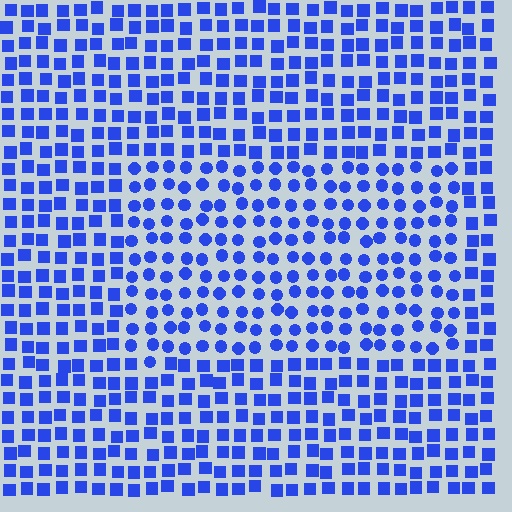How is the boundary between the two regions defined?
The boundary is defined by a change in element shape: circles inside vs. squares outside. All elements share the same color and spacing.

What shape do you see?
I see a rectangle.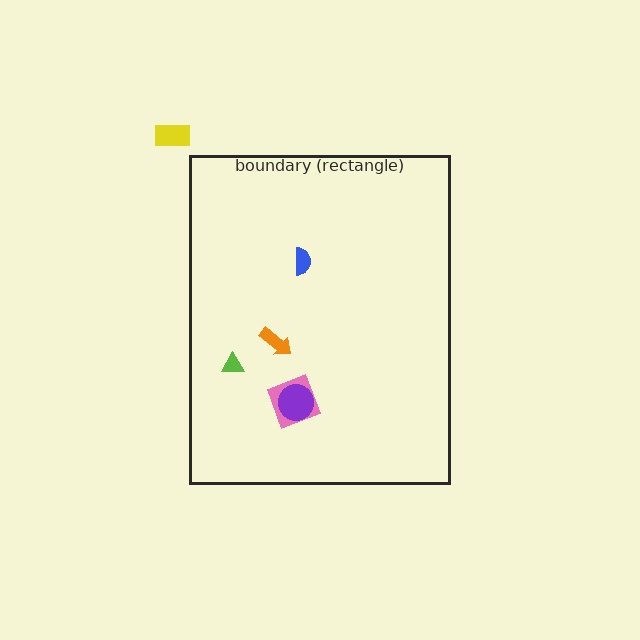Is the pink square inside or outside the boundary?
Inside.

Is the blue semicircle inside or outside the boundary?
Inside.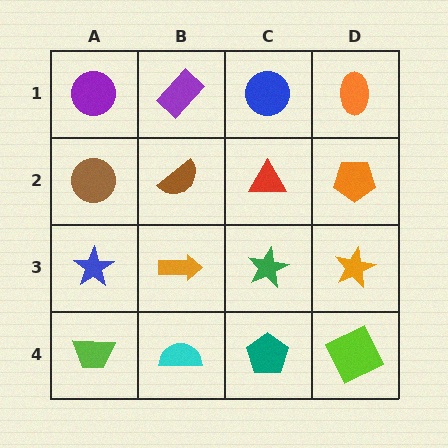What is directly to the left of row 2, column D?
A red triangle.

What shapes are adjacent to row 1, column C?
A red triangle (row 2, column C), a purple rectangle (row 1, column B), an orange ellipse (row 1, column D).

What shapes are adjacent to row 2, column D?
An orange ellipse (row 1, column D), an orange star (row 3, column D), a red triangle (row 2, column C).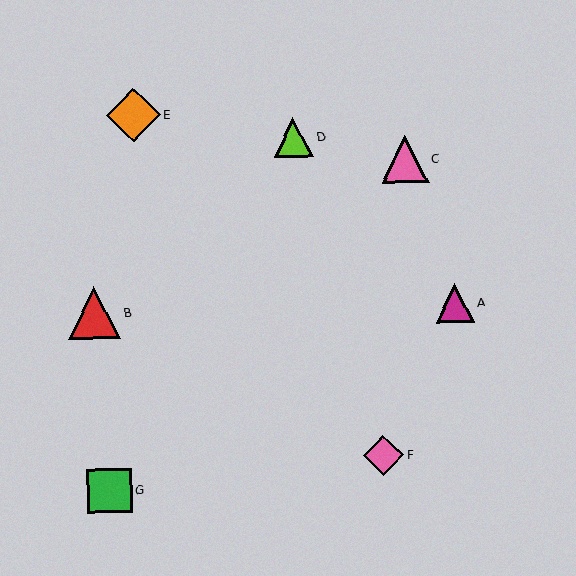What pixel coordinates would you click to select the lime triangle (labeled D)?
Click at (293, 137) to select the lime triangle D.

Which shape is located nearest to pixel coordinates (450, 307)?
The magenta triangle (labeled A) at (455, 303) is nearest to that location.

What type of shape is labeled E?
Shape E is an orange diamond.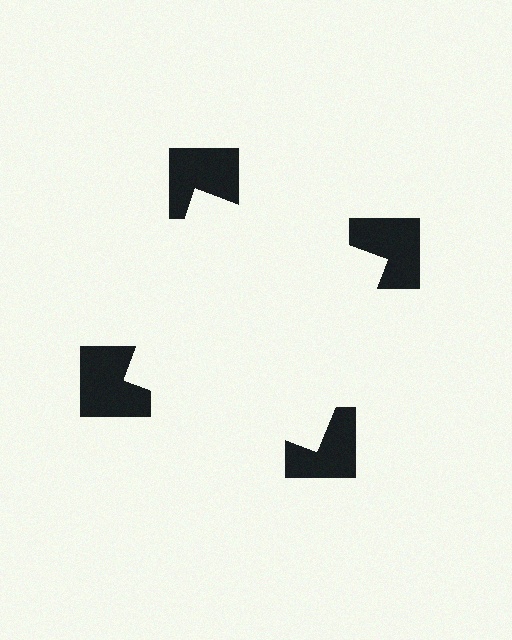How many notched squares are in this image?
There are 4 — one at each vertex of the illusory square.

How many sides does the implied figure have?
4 sides.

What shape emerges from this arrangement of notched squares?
An illusory square — its edges are inferred from the aligned wedge cuts in the notched squares, not physically drawn.